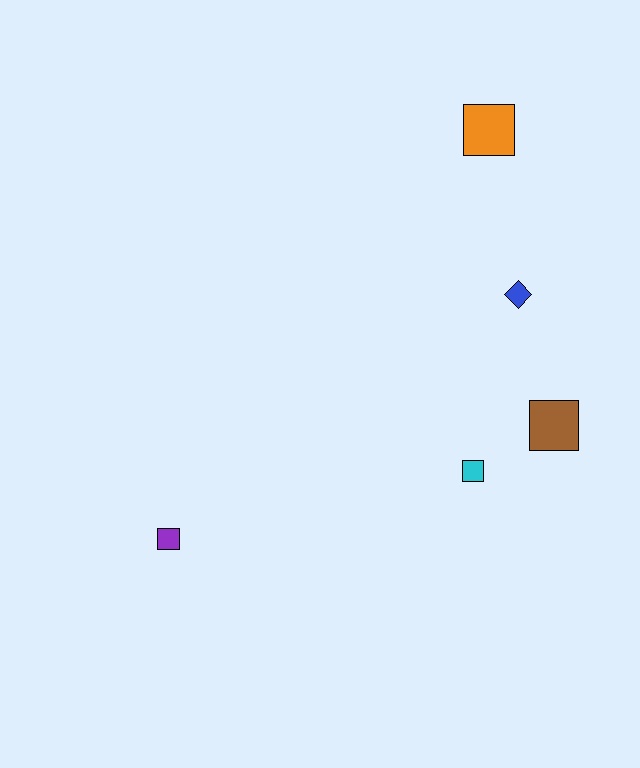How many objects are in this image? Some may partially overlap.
There are 5 objects.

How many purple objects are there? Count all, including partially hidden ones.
There is 1 purple object.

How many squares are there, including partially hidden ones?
There are 4 squares.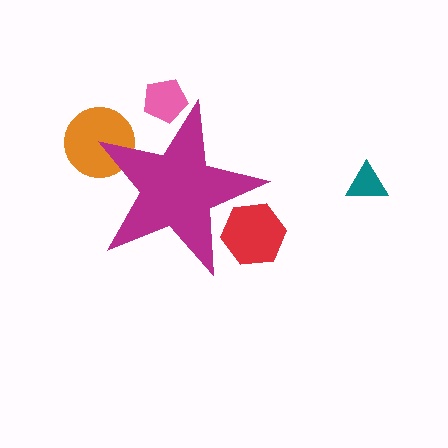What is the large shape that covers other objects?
A magenta star.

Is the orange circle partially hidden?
Yes, the orange circle is partially hidden behind the magenta star.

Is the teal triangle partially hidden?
No, the teal triangle is fully visible.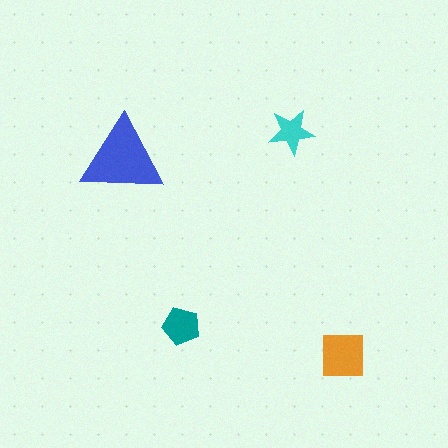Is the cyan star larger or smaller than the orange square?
Smaller.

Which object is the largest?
The blue triangle.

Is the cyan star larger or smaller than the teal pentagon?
Smaller.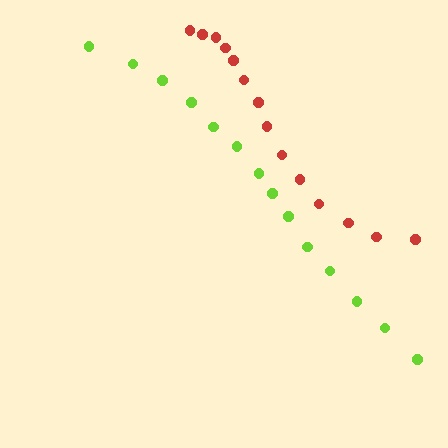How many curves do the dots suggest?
There are 2 distinct paths.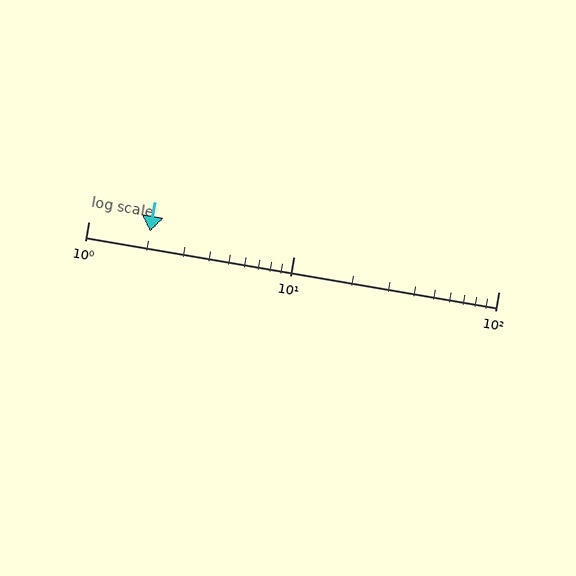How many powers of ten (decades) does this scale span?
The scale spans 2 decades, from 1 to 100.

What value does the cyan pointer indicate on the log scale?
The pointer indicates approximately 2.